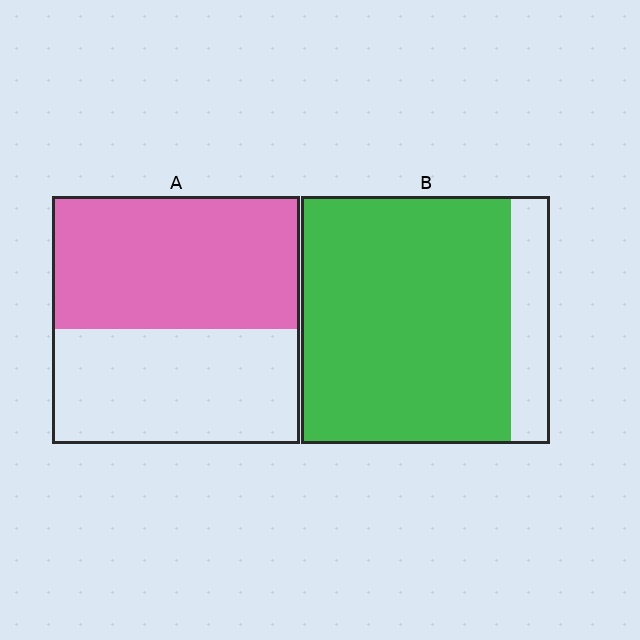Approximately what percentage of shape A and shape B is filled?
A is approximately 55% and B is approximately 85%.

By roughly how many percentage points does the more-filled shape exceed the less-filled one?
By roughly 30 percentage points (B over A).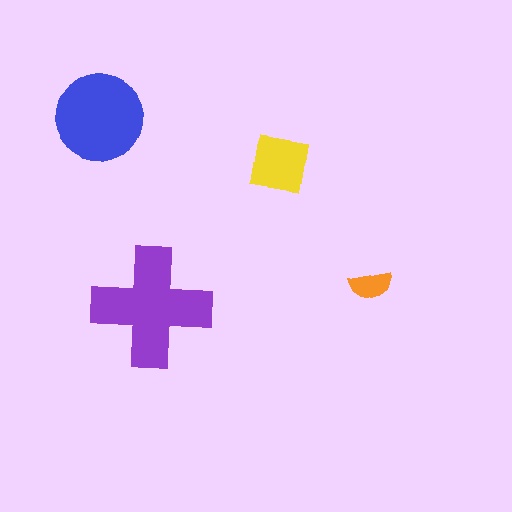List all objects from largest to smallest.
The purple cross, the blue circle, the yellow square, the orange semicircle.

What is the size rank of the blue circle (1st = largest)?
2nd.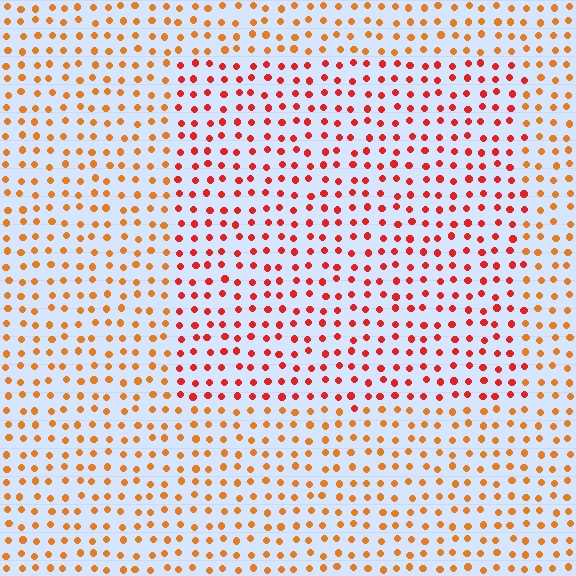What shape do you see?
I see a rectangle.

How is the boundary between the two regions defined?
The boundary is defined purely by a slight shift in hue (about 29 degrees). Spacing, size, and orientation are identical on both sides.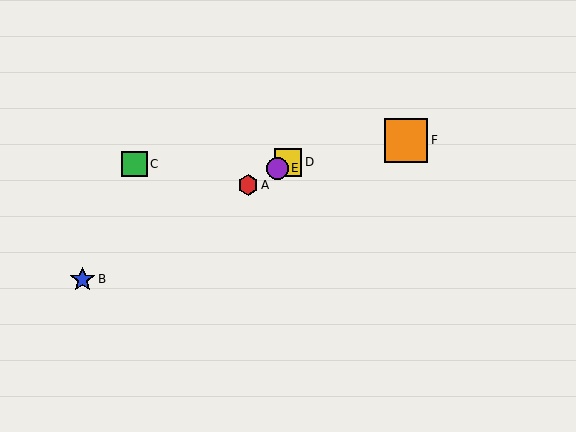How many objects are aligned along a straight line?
4 objects (A, B, D, E) are aligned along a straight line.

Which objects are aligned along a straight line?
Objects A, B, D, E are aligned along a straight line.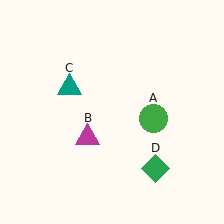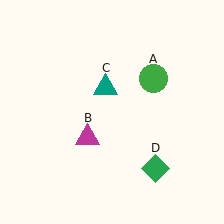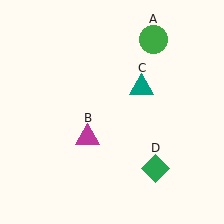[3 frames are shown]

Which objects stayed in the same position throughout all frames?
Magenta triangle (object B) and green diamond (object D) remained stationary.